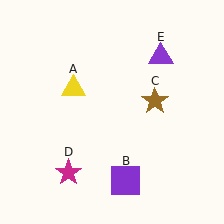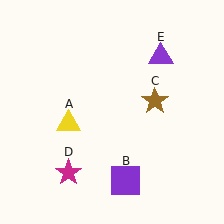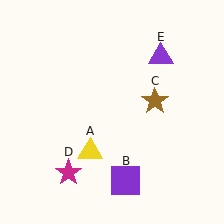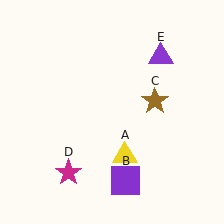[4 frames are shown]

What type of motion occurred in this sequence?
The yellow triangle (object A) rotated counterclockwise around the center of the scene.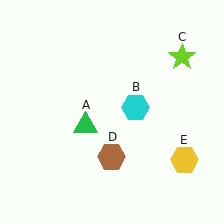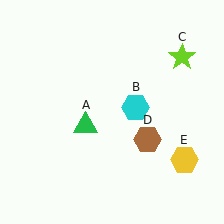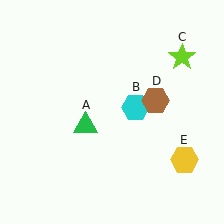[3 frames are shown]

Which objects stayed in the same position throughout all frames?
Green triangle (object A) and cyan hexagon (object B) and lime star (object C) and yellow hexagon (object E) remained stationary.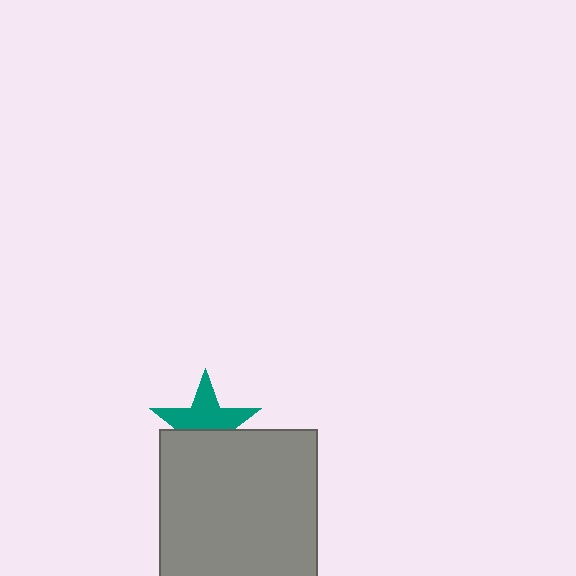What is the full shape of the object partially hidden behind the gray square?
The partially hidden object is a teal star.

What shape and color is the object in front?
The object in front is a gray square.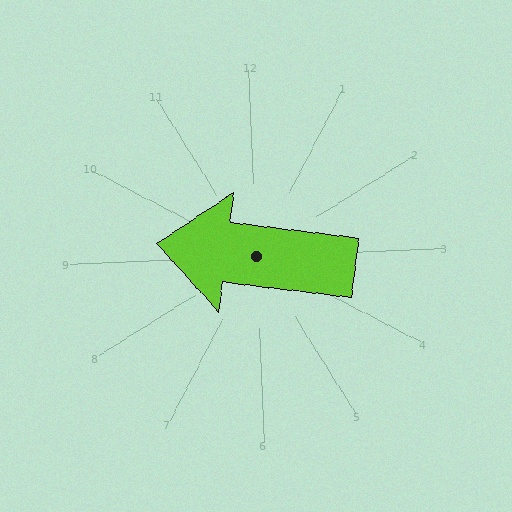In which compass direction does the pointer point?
West.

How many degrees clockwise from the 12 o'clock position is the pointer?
Approximately 279 degrees.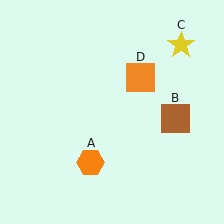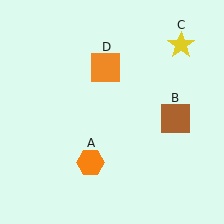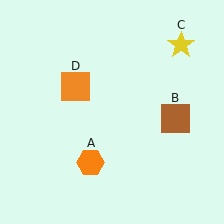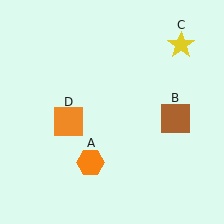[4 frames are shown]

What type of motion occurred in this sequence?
The orange square (object D) rotated counterclockwise around the center of the scene.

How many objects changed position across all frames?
1 object changed position: orange square (object D).